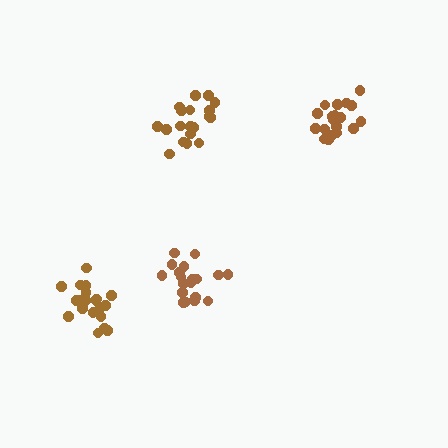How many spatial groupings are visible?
There are 4 spatial groupings.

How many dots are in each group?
Group 1: 20 dots, Group 2: 19 dots, Group 3: 21 dots, Group 4: 19 dots (79 total).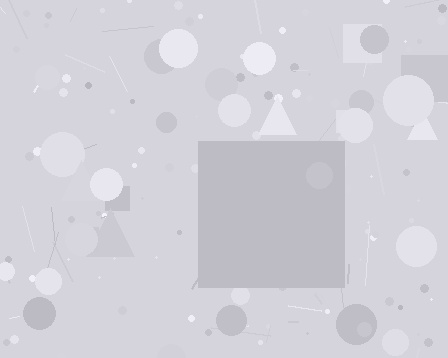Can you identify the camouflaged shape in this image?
The camouflaged shape is a square.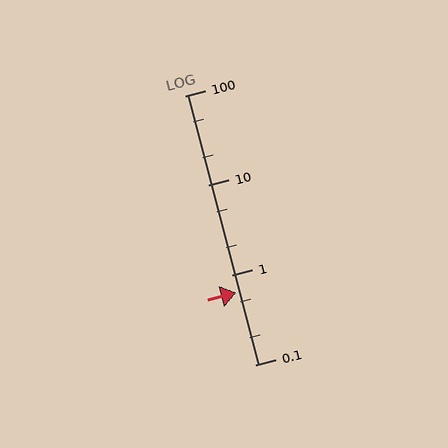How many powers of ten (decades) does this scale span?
The scale spans 3 decades, from 0.1 to 100.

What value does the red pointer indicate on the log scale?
The pointer indicates approximately 0.63.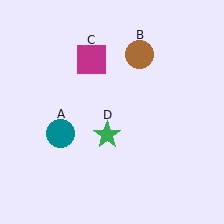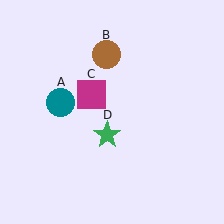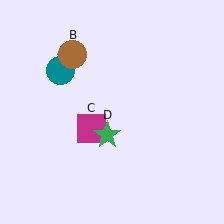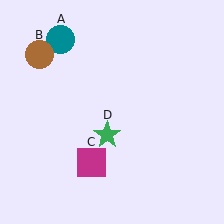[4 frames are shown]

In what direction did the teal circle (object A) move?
The teal circle (object A) moved up.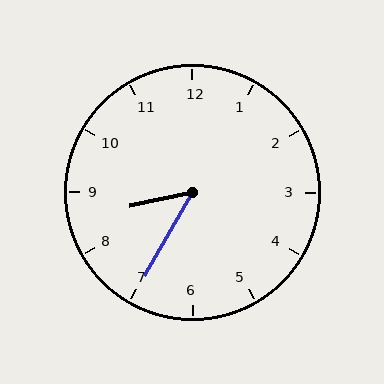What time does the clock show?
8:35.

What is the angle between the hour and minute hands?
Approximately 48 degrees.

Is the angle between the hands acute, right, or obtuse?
It is acute.